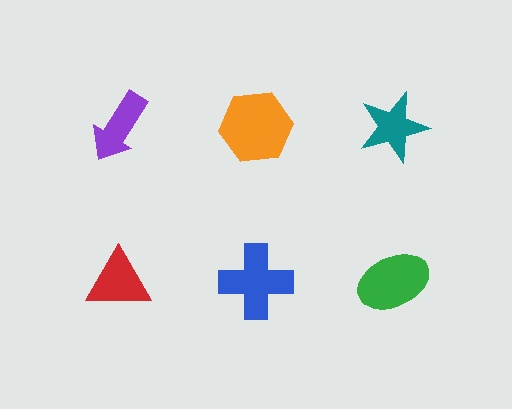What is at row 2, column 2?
A blue cross.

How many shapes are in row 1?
3 shapes.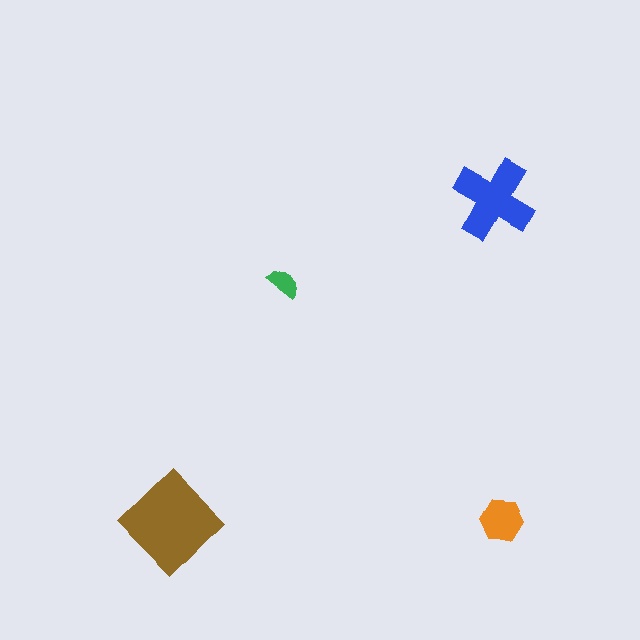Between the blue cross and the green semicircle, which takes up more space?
The blue cross.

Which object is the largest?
The brown diamond.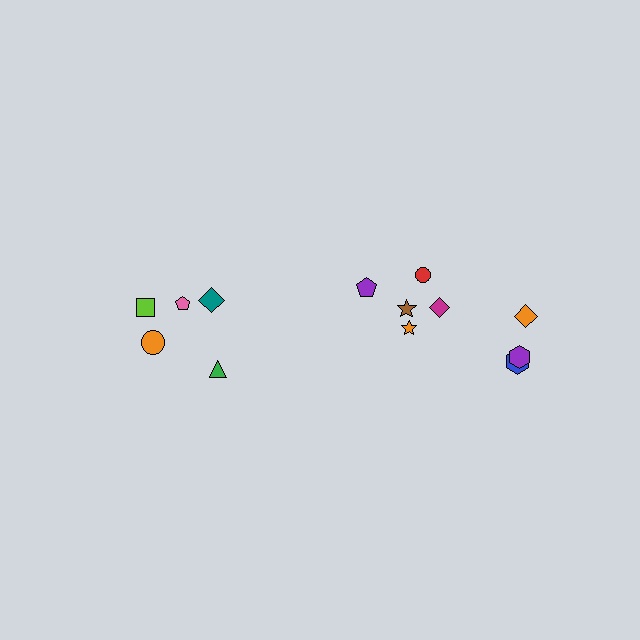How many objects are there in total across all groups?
There are 13 objects.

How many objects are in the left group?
There are 5 objects.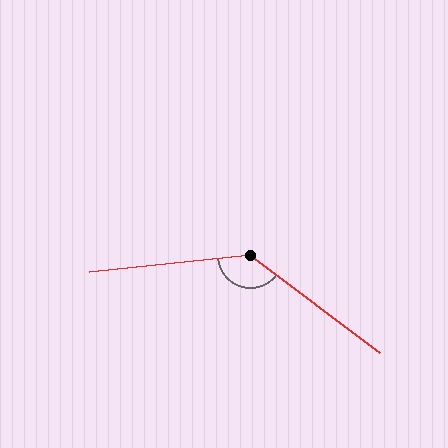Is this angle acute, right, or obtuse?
It is obtuse.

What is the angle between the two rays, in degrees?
Approximately 137 degrees.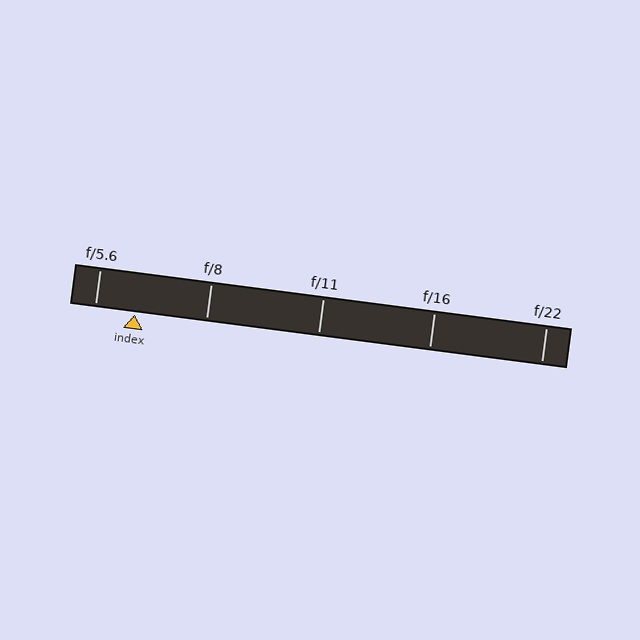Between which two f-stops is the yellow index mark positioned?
The index mark is between f/5.6 and f/8.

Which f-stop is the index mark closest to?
The index mark is closest to f/5.6.